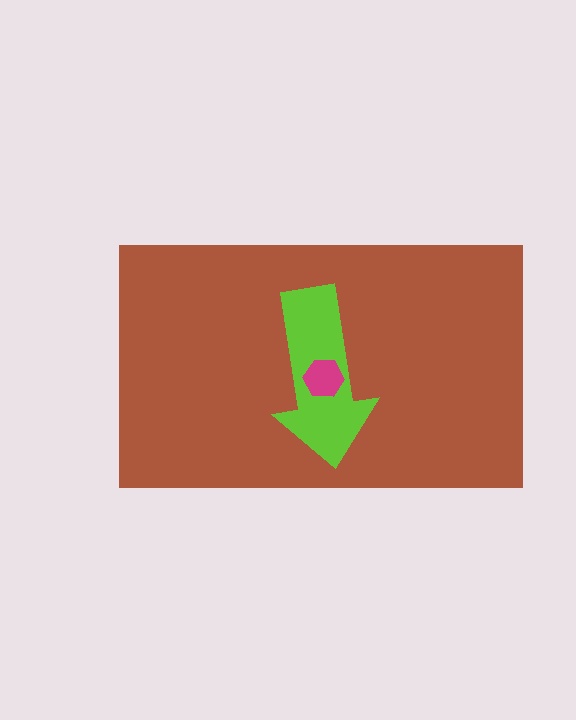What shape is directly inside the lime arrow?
The magenta hexagon.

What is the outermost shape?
The brown rectangle.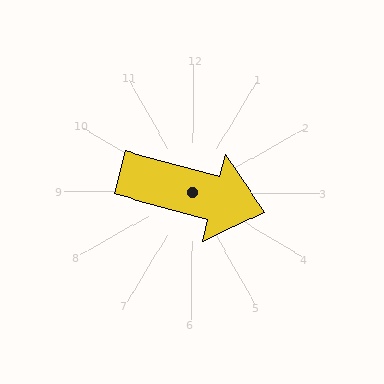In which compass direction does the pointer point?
East.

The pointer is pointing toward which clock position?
Roughly 3 o'clock.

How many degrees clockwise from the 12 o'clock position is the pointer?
Approximately 105 degrees.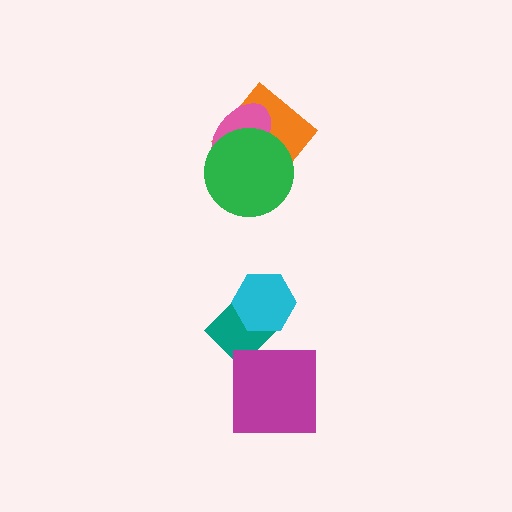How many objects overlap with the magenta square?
0 objects overlap with the magenta square.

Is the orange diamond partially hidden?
Yes, it is partially covered by another shape.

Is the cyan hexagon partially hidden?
No, no other shape covers it.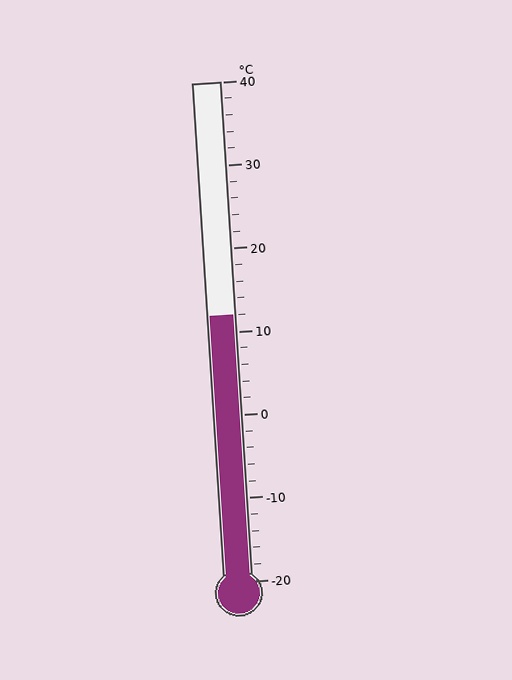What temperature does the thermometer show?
The thermometer shows approximately 12°C.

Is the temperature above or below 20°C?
The temperature is below 20°C.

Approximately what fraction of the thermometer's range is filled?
The thermometer is filled to approximately 55% of its range.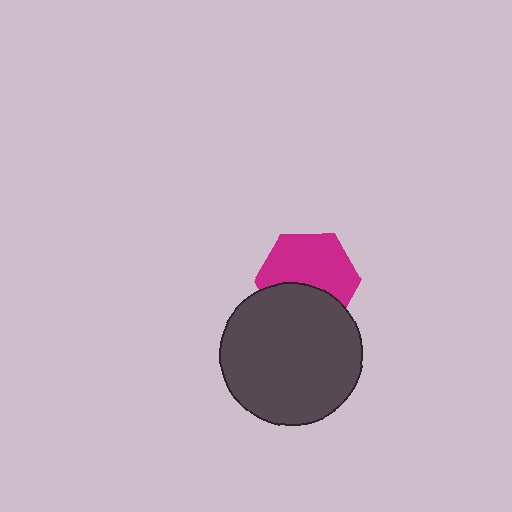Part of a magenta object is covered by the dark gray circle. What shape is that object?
It is a hexagon.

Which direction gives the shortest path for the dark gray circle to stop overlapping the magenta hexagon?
Moving down gives the shortest separation.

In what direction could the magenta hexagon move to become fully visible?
The magenta hexagon could move up. That would shift it out from behind the dark gray circle entirely.